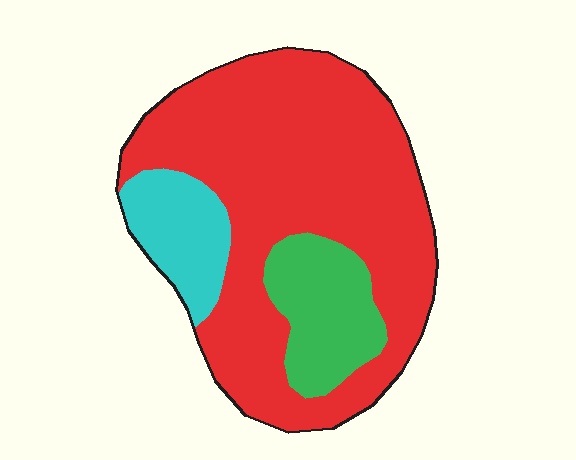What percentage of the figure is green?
Green covers about 15% of the figure.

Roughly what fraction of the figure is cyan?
Cyan takes up about one eighth (1/8) of the figure.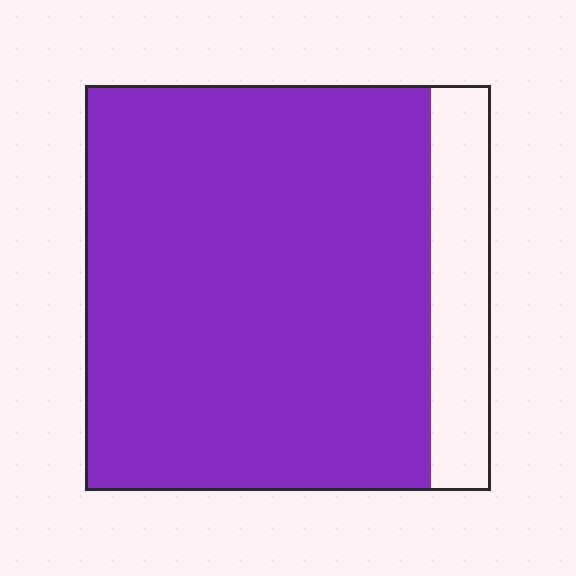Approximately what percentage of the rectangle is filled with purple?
Approximately 85%.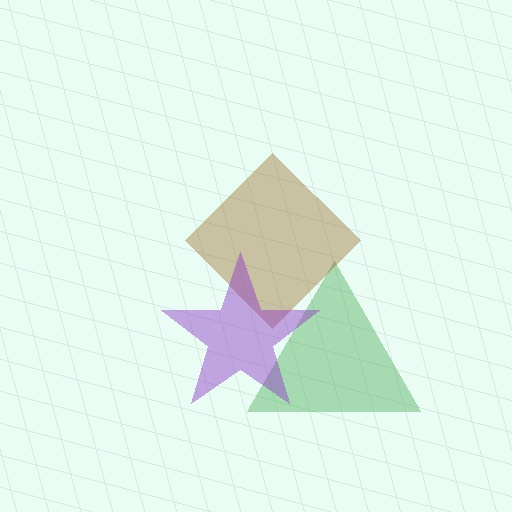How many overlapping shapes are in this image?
There are 3 overlapping shapes in the image.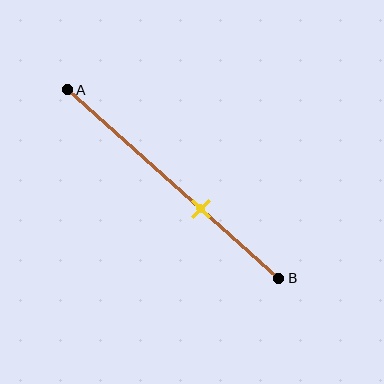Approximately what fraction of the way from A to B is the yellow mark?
The yellow mark is approximately 65% of the way from A to B.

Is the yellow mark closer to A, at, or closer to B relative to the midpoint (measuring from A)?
The yellow mark is closer to point B than the midpoint of segment AB.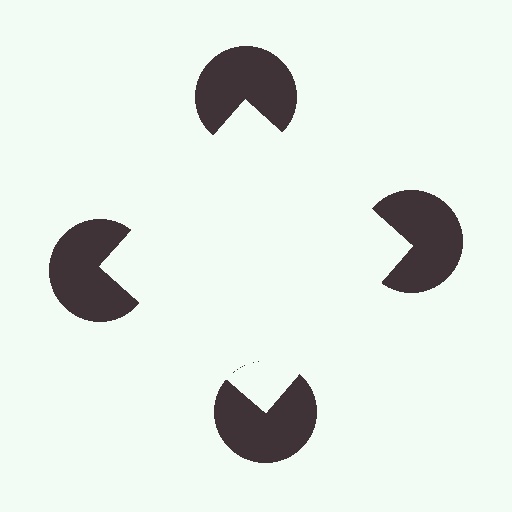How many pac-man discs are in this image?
There are 4 — one at each vertex of the illusory square.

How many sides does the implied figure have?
4 sides.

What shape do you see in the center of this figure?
An illusory square — its edges are inferred from the aligned wedge cuts in the pac-man discs, not physically drawn.